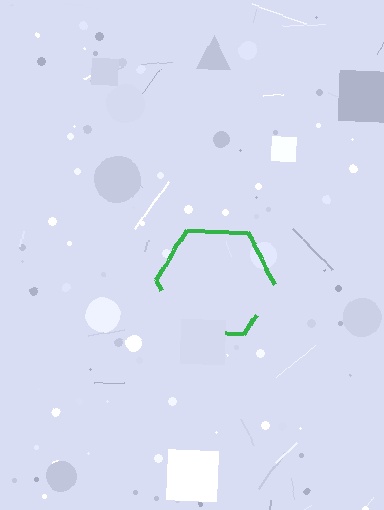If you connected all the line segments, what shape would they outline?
They would outline a hexagon.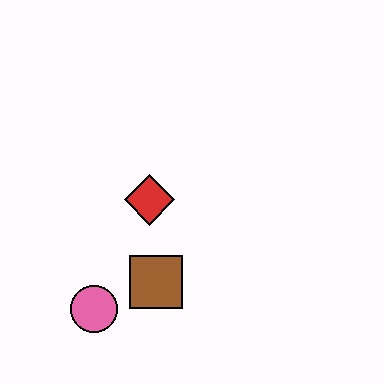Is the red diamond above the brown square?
Yes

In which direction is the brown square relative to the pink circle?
The brown square is to the right of the pink circle.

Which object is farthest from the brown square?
The red diamond is farthest from the brown square.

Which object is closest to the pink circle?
The brown square is closest to the pink circle.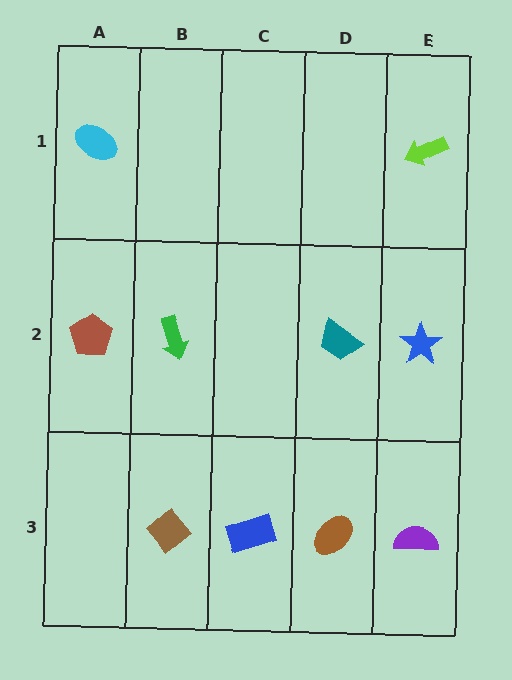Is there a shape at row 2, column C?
No, that cell is empty.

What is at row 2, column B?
A green arrow.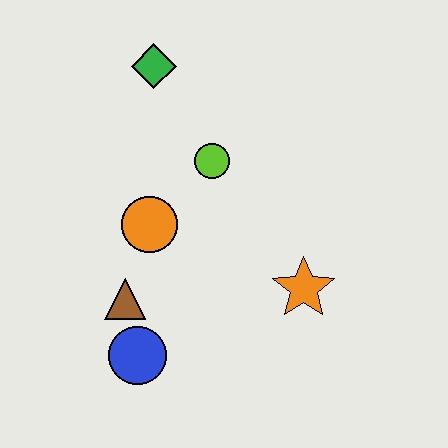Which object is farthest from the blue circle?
The green diamond is farthest from the blue circle.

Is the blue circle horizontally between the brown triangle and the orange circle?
Yes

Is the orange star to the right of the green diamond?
Yes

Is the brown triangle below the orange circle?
Yes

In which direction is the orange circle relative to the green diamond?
The orange circle is below the green diamond.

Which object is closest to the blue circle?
The brown triangle is closest to the blue circle.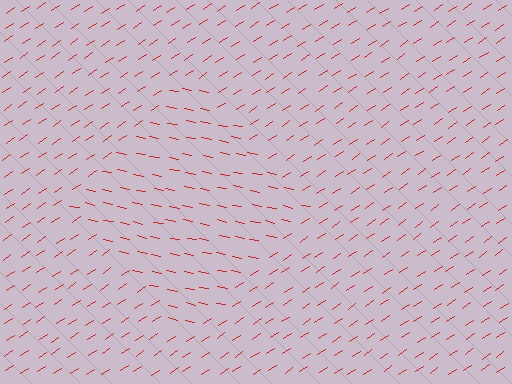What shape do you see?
I see a diamond.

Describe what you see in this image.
The image is filled with small red line segments. A diamond region in the image has lines oriented differently from the surrounding lines, creating a visible texture boundary.